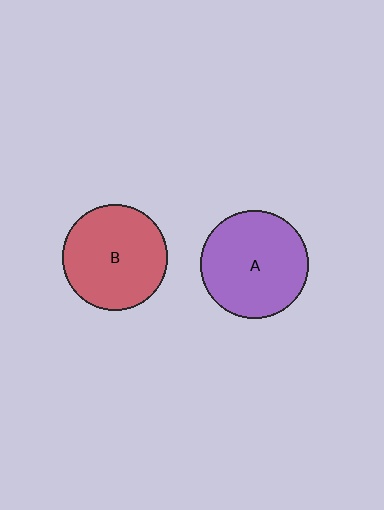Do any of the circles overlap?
No, none of the circles overlap.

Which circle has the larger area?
Circle A (purple).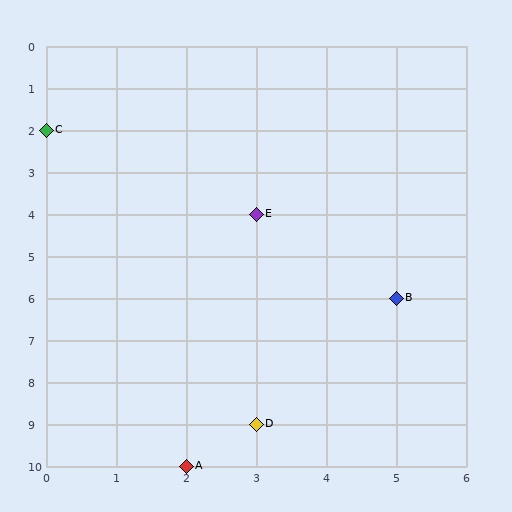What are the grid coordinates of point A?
Point A is at grid coordinates (2, 10).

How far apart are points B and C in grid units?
Points B and C are 5 columns and 4 rows apart (about 6.4 grid units diagonally).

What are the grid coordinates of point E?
Point E is at grid coordinates (3, 4).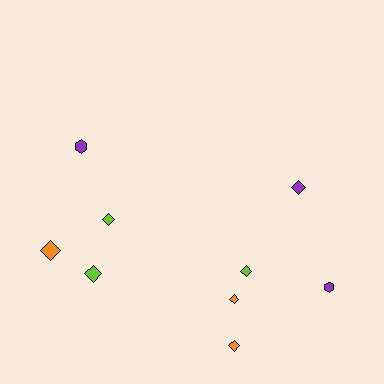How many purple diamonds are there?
There is 1 purple diamond.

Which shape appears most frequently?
Diamond, with 7 objects.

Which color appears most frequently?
Lime, with 3 objects.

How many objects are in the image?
There are 9 objects.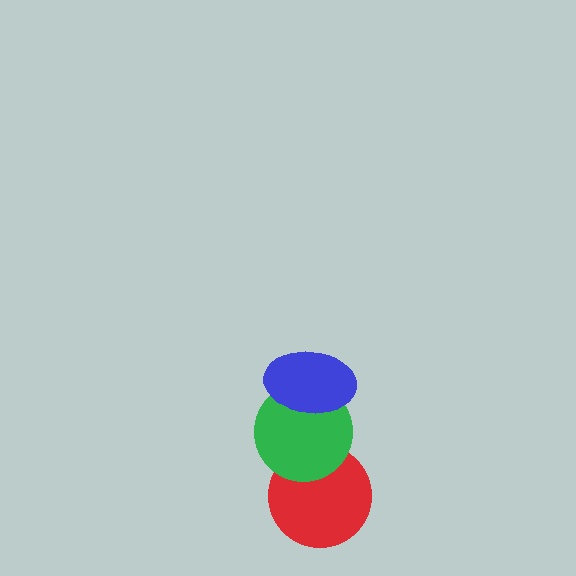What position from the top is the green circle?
The green circle is 2nd from the top.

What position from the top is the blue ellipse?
The blue ellipse is 1st from the top.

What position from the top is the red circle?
The red circle is 3rd from the top.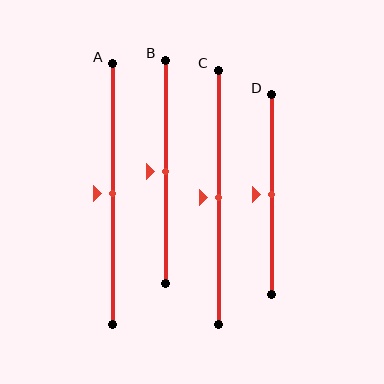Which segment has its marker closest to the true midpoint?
Segment A has its marker closest to the true midpoint.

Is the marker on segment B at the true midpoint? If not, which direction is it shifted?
Yes, the marker on segment B is at the true midpoint.